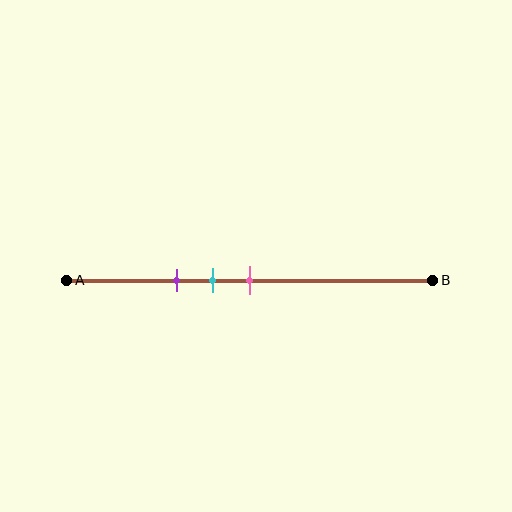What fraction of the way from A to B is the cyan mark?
The cyan mark is approximately 40% (0.4) of the way from A to B.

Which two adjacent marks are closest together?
The cyan and pink marks are the closest adjacent pair.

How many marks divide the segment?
There are 3 marks dividing the segment.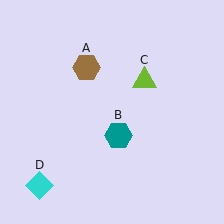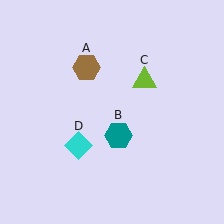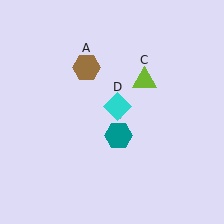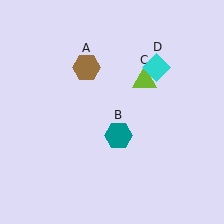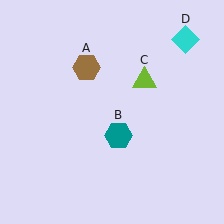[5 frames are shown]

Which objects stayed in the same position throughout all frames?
Brown hexagon (object A) and teal hexagon (object B) and lime triangle (object C) remained stationary.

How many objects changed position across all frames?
1 object changed position: cyan diamond (object D).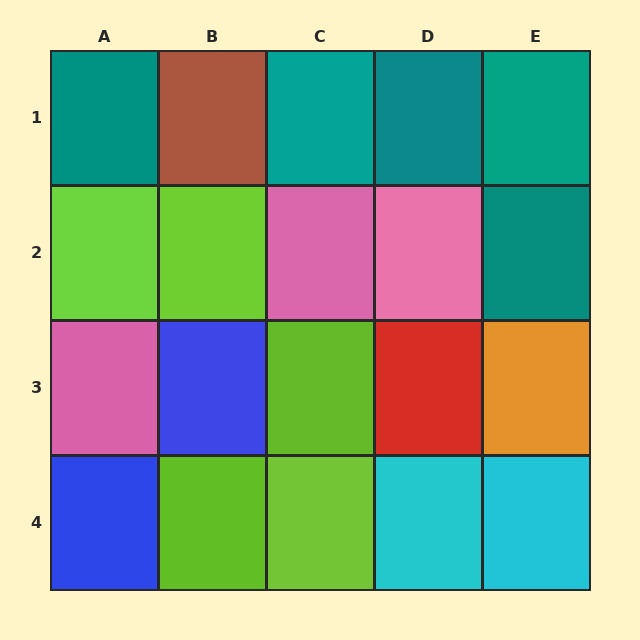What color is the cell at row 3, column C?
Lime.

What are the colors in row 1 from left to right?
Teal, brown, teal, teal, teal.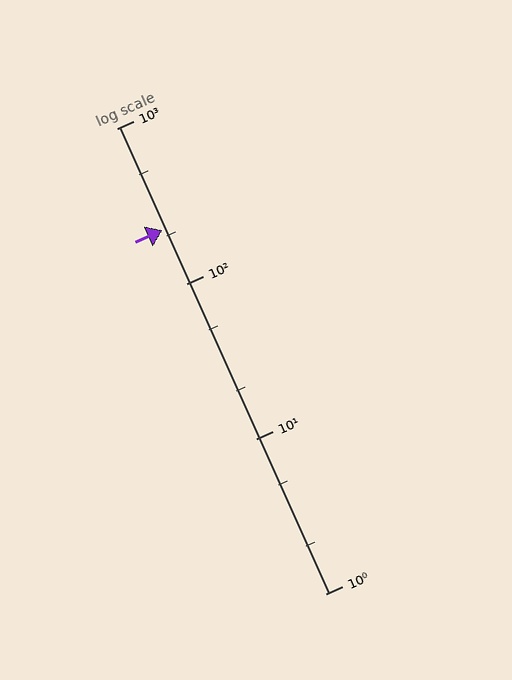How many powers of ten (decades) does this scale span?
The scale spans 3 decades, from 1 to 1000.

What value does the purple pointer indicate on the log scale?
The pointer indicates approximately 220.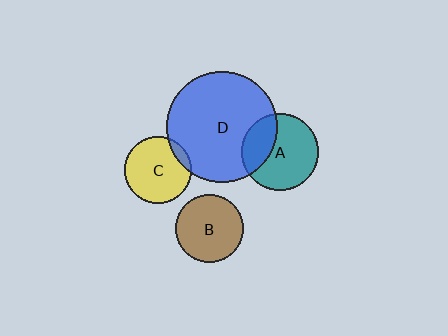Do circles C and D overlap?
Yes.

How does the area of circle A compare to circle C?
Approximately 1.3 times.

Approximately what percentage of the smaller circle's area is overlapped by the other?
Approximately 10%.